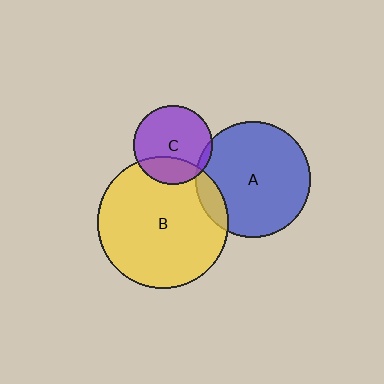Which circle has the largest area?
Circle B (yellow).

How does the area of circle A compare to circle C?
Approximately 2.2 times.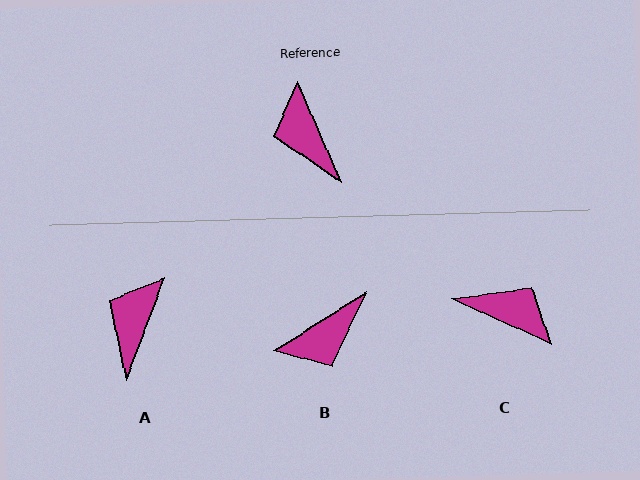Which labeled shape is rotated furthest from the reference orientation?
C, about 138 degrees away.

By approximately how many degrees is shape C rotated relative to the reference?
Approximately 138 degrees clockwise.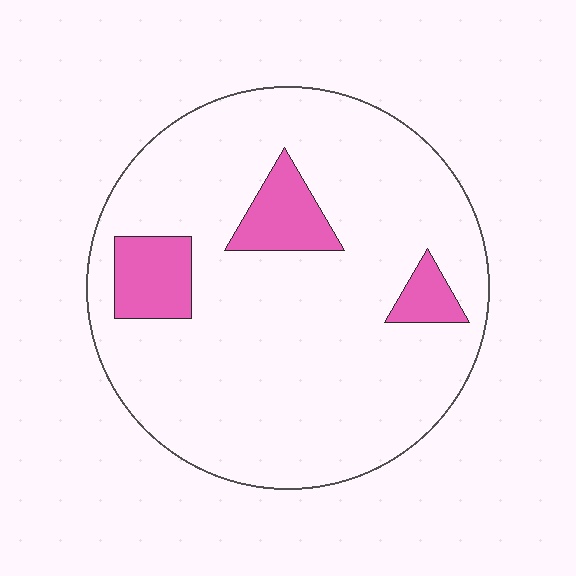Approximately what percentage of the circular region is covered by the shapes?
Approximately 15%.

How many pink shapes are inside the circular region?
3.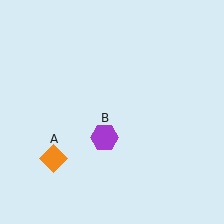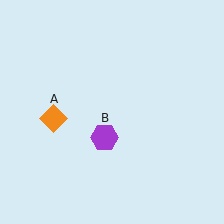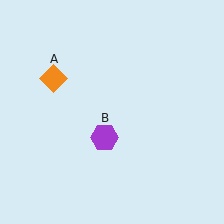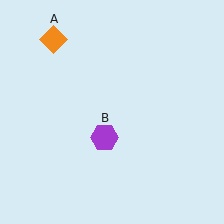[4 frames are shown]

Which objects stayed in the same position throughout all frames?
Purple hexagon (object B) remained stationary.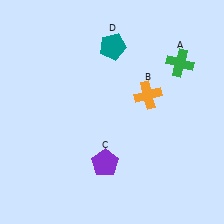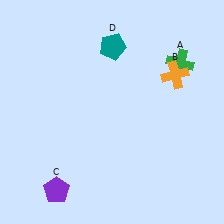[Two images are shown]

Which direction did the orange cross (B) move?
The orange cross (B) moved right.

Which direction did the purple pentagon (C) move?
The purple pentagon (C) moved left.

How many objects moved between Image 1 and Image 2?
2 objects moved between the two images.